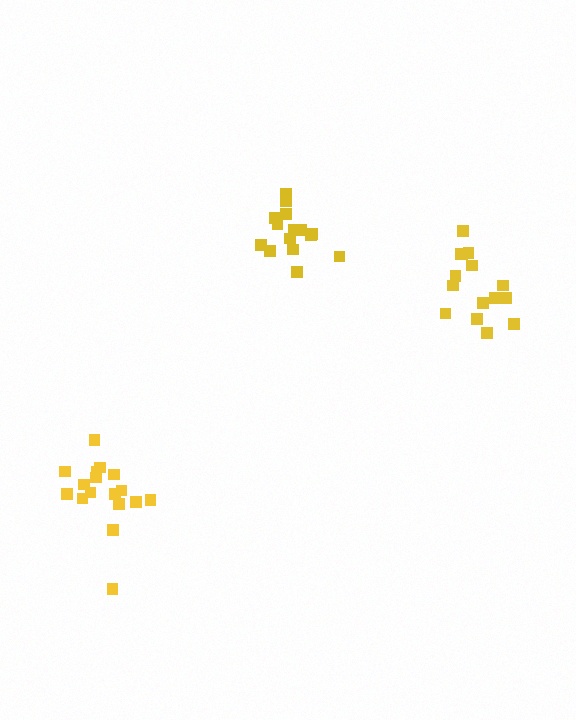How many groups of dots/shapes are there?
There are 3 groups.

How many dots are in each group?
Group 1: 17 dots, Group 2: 15 dots, Group 3: 15 dots (47 total).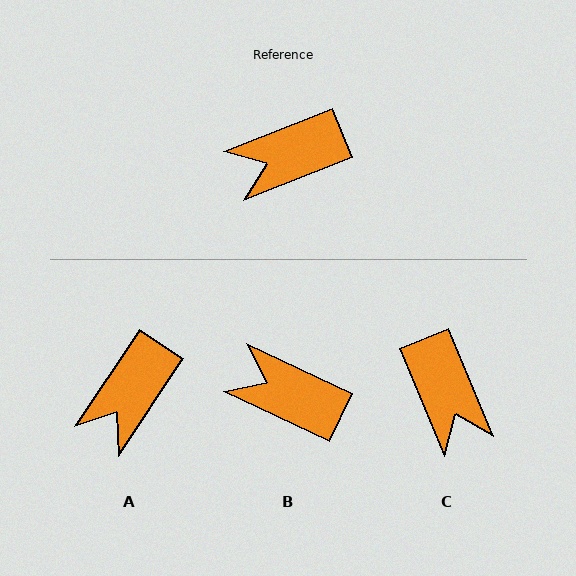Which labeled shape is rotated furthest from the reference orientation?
C, about 91 degrees away.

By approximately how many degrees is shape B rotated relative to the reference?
Approximately 47 degrees clockwise.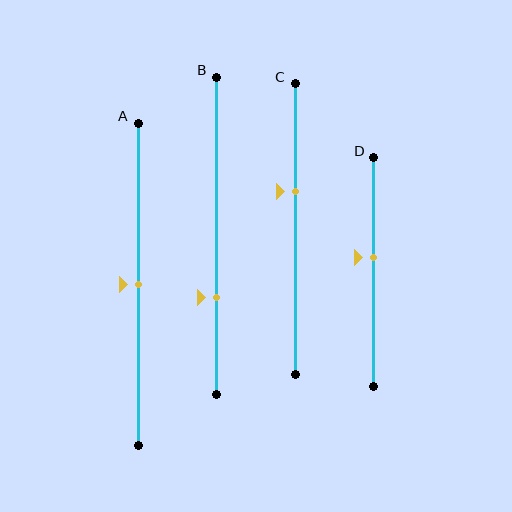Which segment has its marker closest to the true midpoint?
Segment A has its marker closest to the true midpoint.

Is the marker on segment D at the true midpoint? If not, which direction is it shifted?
No, the marker on segment D is shifted upward by about 6% of the segment length.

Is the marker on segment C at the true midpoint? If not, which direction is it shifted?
No, the marker on segment C is shifted upward by about 13% of the segment length.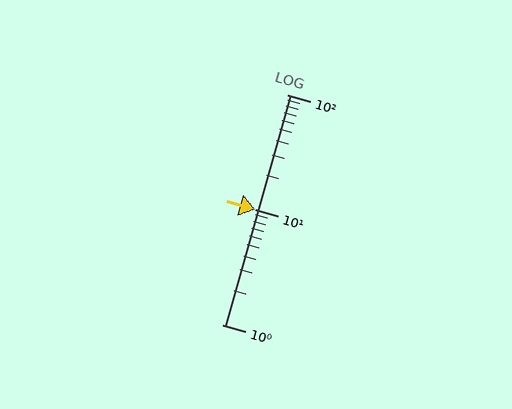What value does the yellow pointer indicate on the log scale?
The pointer indicates approximately 10.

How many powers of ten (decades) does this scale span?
The scale spans 2 decades, from 1 to 100.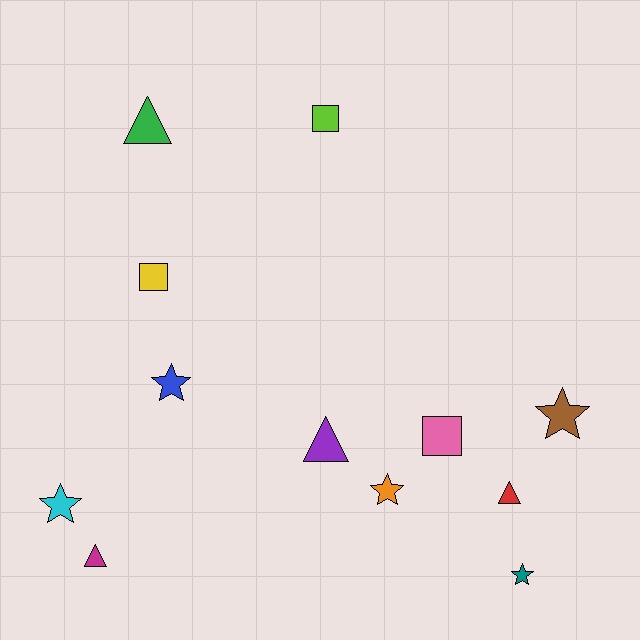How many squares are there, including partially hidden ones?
There are 3 squares.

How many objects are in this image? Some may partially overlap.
There are 12 objects.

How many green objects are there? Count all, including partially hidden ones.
There is 1 green object.